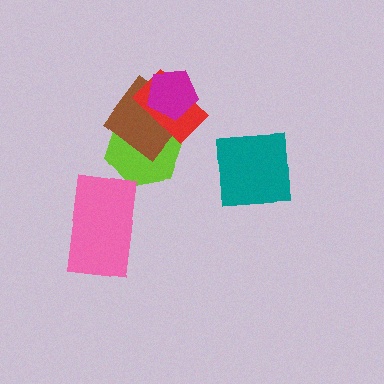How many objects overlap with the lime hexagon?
2 objects overlap with the lime hexagon.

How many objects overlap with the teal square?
0 objects overlap with the teal square.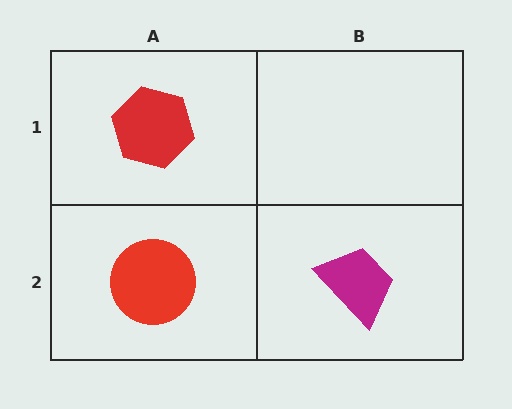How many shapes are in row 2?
2 shapes.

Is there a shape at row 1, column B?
No, that cell is empty.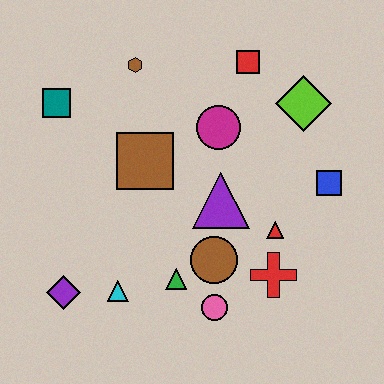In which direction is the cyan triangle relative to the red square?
The cyan triangle is below the red square.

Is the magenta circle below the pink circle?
No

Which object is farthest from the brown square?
The blue square is farthest from the brown square.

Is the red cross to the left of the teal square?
No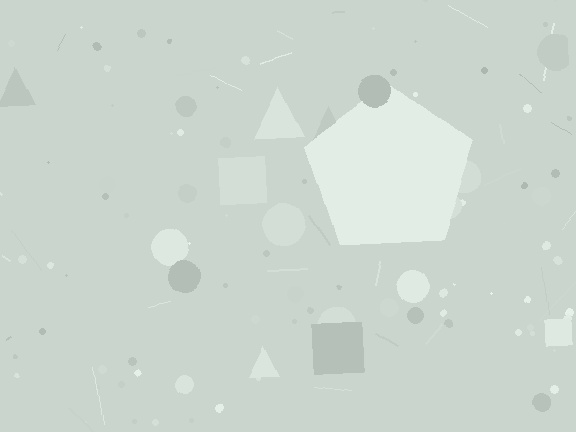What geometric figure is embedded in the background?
A pentagon is embedded in the background.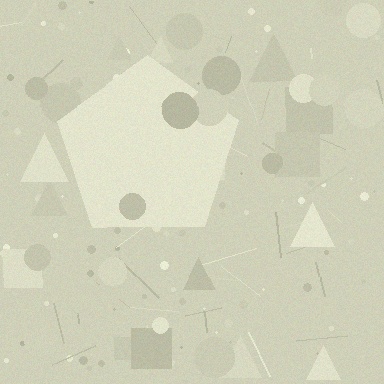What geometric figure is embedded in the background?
A pentagon is embedded in the background.